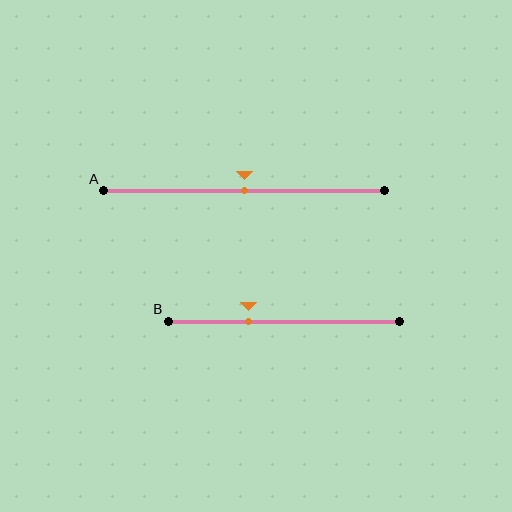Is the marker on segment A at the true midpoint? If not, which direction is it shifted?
Yes, the marker on segment A is at the true midpoint.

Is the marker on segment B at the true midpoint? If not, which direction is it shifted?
No, the marker on segment B is shifted to the left by about 15% of the segment length.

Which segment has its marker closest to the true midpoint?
Segment A has its marker closest to the true midpoint.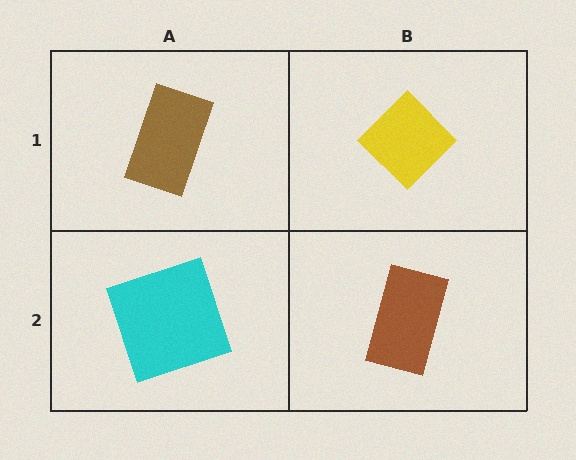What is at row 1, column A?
A brown rectangle.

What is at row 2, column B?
A brown rectangle.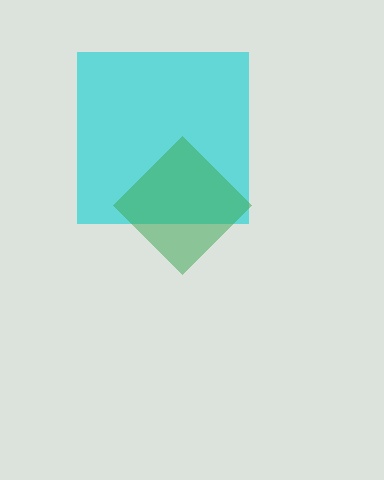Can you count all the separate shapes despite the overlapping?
Yes, there are 2 separate shapes.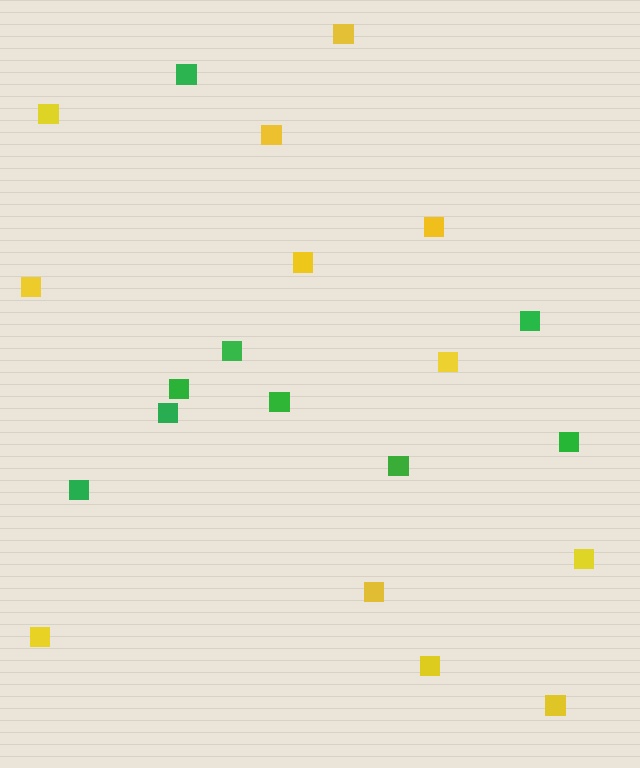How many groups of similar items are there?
There are 2 groups: one group of yellow squares (12) and one group of green squares (9).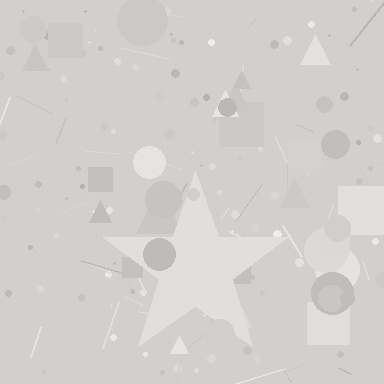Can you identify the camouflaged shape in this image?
The camouflaged shape is a star.